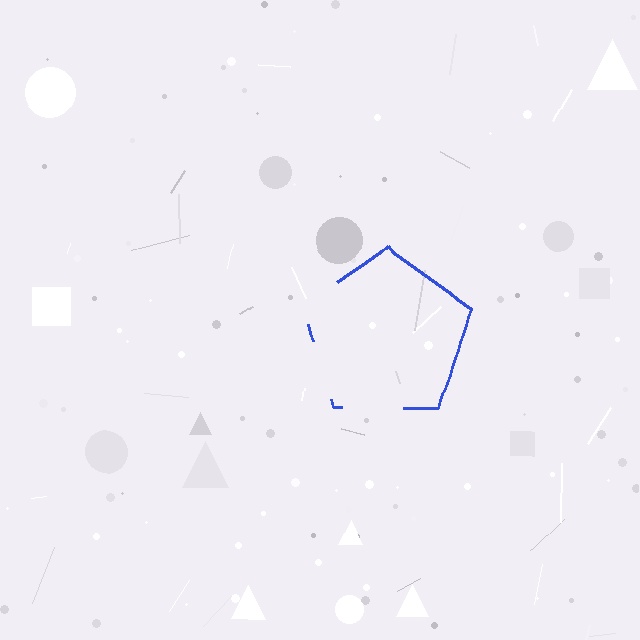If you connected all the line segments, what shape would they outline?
They would outline a pentagon.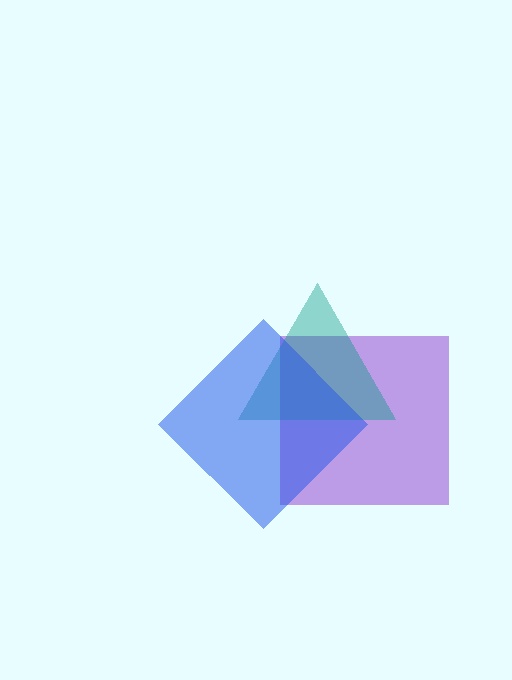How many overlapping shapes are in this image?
There are 3 overlapping shapes in the image.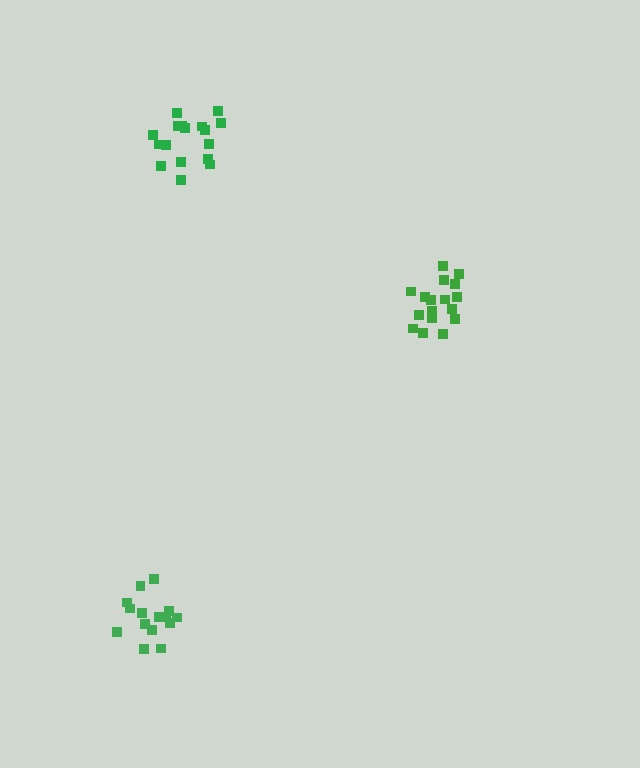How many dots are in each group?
Group 1: 17 dots, Group 2: 17 dots, Group 3: 15 dots (49 total).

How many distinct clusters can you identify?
There are 3 distinct clusters.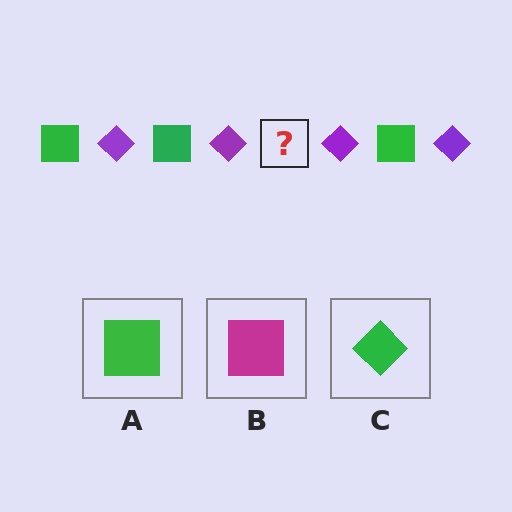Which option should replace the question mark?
Option A.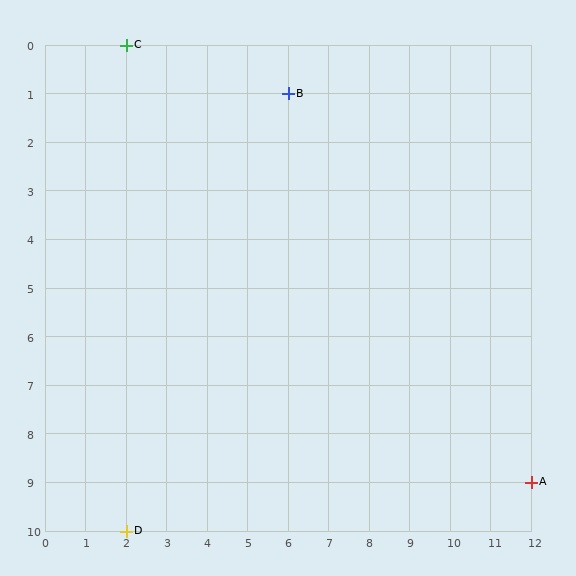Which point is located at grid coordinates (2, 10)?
Point D is at (2, 10).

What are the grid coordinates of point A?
Point A is at grid coordinates (12, 9).